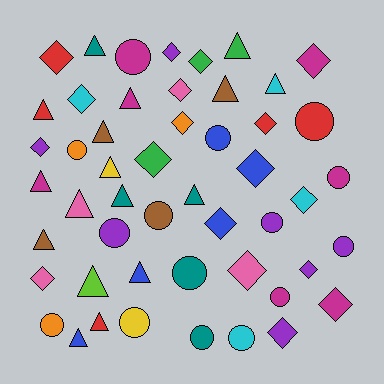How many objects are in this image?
There are 50 objects.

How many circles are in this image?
There are 15 circles.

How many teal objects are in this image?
There are 5 teal objects.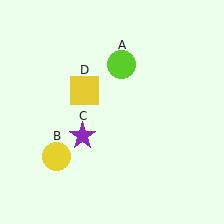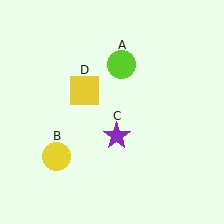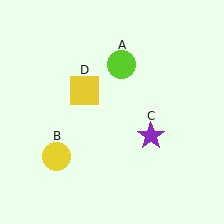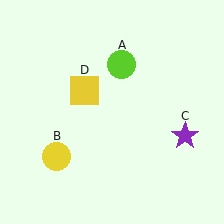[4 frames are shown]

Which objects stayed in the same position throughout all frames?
Lime circle (object A) and yellow circle (object B) and yellow square (object D) remained stationary.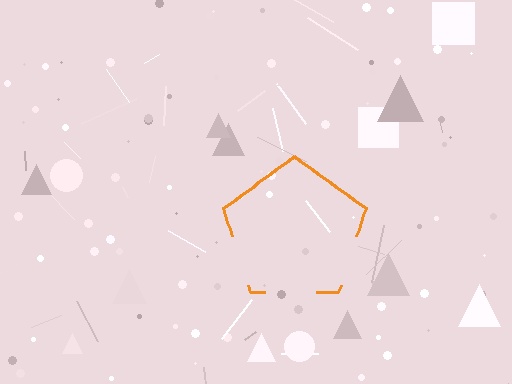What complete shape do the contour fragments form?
The contour fragments form a pentagon.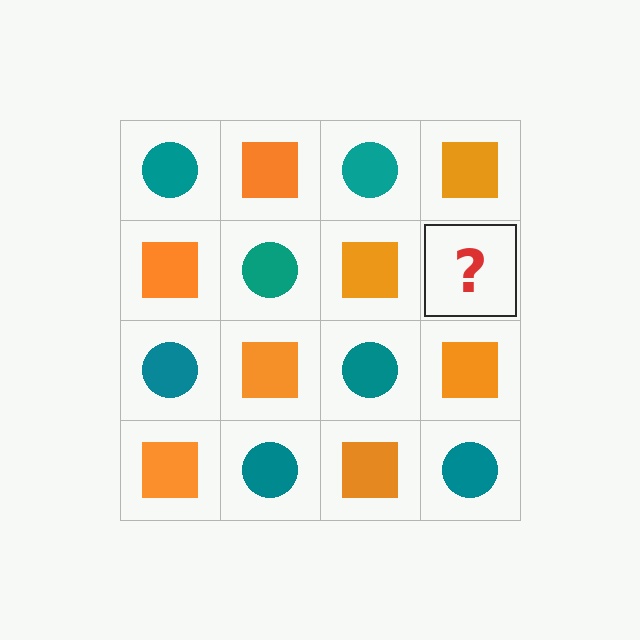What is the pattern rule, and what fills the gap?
The rule is that it alternates teal circle and orange square in a checkerboard pattern. The gap should be filled with a teal circle.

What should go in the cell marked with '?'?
The missing cell should contain a teal circle.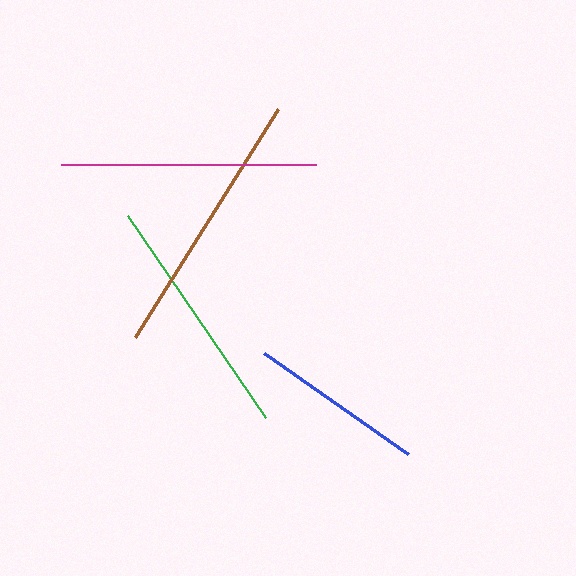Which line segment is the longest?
The brown line is the longest at approximately 269 pixels.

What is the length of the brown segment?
The brown segment is approximately 269 pixels long.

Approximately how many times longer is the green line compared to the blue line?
The green line is approximately 1.4 times the length of the blue line.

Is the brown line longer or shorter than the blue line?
The brown line is longer than the blue line.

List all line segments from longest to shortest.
From longest to shortest: brown, magenta, green, blue.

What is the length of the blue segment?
The blue segment is approximately 176 pixels long.